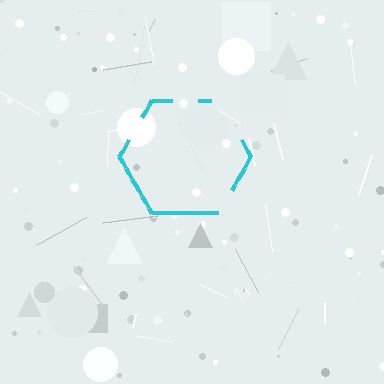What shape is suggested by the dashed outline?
The dashed outline suggests a hexagon.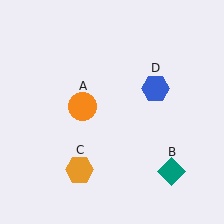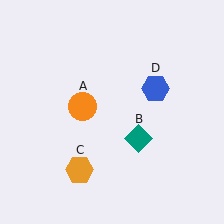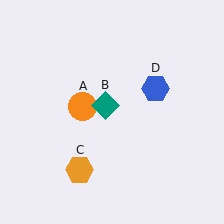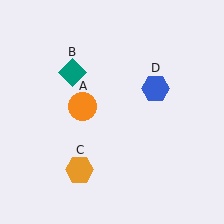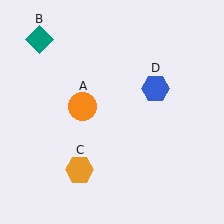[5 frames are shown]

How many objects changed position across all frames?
1 object changed position: teal diamond (object B).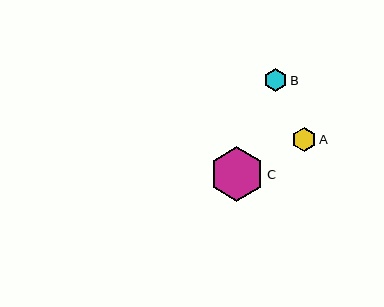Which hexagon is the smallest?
Hexagon B is the smallest with a size of approximately 23 pixels.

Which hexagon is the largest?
Hexagon C is the largest with a size of approximately 55 pixels.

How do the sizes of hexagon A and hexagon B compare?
Hexagon A and hexagon B are approximately the same size.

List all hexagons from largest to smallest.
From largest to smallest: C, A, B.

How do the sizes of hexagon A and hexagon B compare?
Hexagon A and hexagon B are approximately the same size.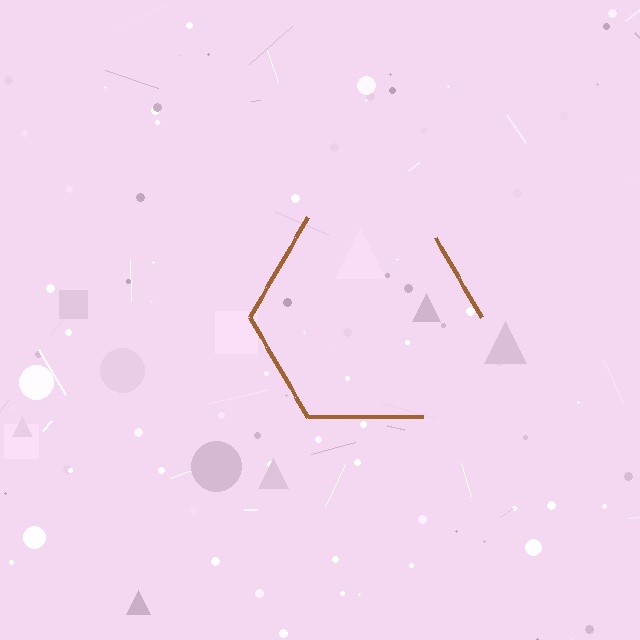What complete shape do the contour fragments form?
The contour fragments form a hexagon.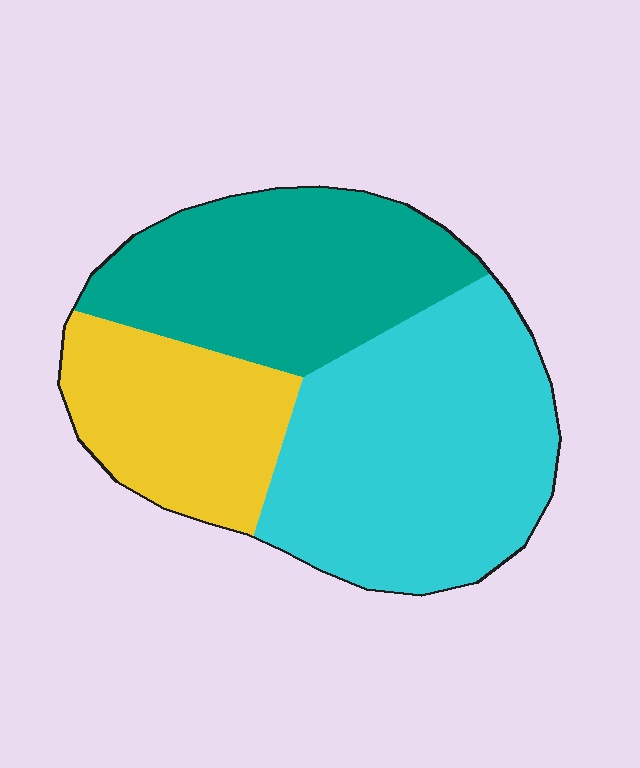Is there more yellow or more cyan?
Cyan.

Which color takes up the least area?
Yellow, at roughly 25%.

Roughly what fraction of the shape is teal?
Teal takes up about one third (1/3) of the shape.